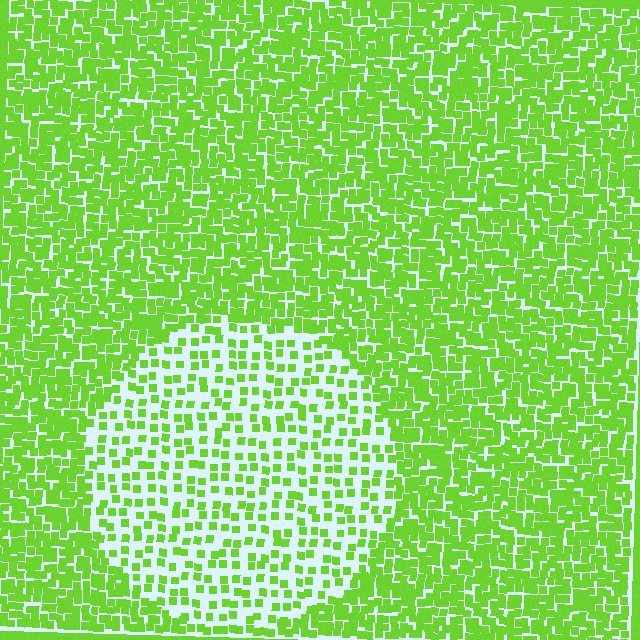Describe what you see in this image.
The image contains small lime elements arranged at two different densities. A circle-shaped region is visible where the elements are less densely packed than the surrounding area.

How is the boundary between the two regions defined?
The boundary is defined by a change in element density (approximately 2.4x ratio). All elements are the same color, size, and shape.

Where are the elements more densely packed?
The elements are more densely packed outside the circle boundary.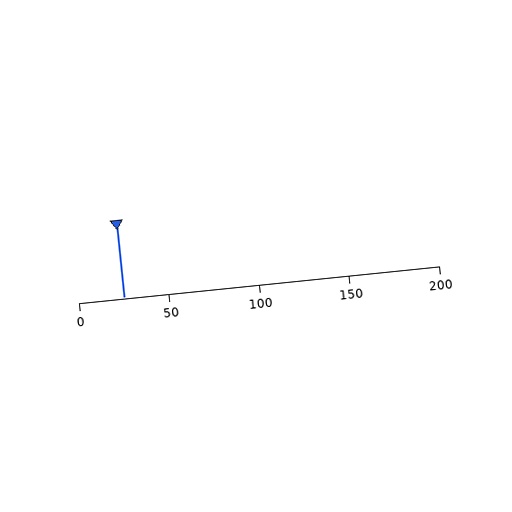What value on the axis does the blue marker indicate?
The marker indicates approximately 25.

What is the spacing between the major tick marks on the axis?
The major ticks are spaced 50 apart.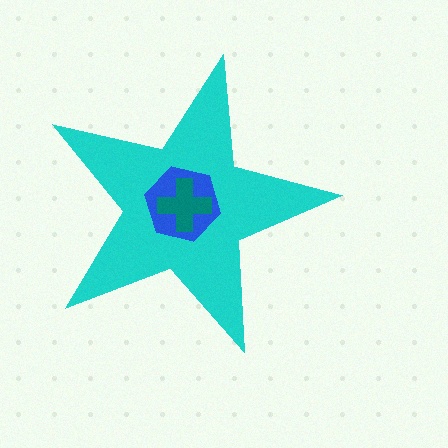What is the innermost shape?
The teal cross.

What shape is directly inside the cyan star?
The blue hexagon.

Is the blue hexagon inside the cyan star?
Yes.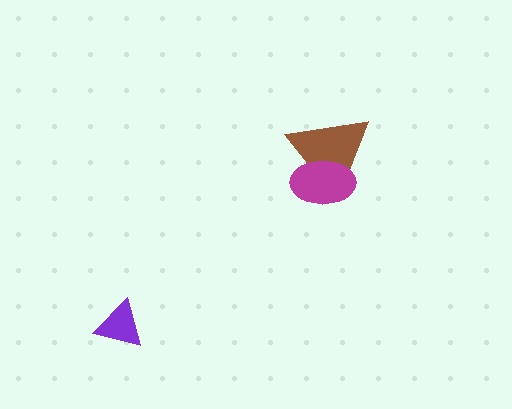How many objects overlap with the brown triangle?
1 object overlaps with the brown triangle.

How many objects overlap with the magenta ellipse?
1 object overlaps with the magenta ellipse.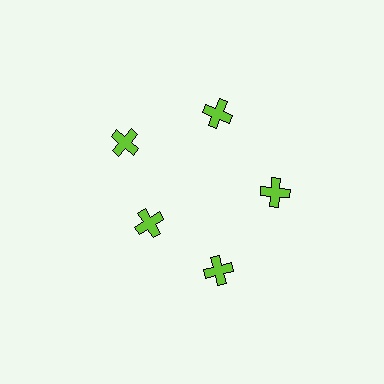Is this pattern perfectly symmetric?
No. The 5 lime crosses are arranged in a ring, but one element near the 8 o'clock position is pulled inward toward the center, breaking the 5-fold rotational symmetry.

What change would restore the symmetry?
The symmetry would be restored by moving it outward, back onto the ring so that all 5 crosses sit at equal angles and equal distance from the center.